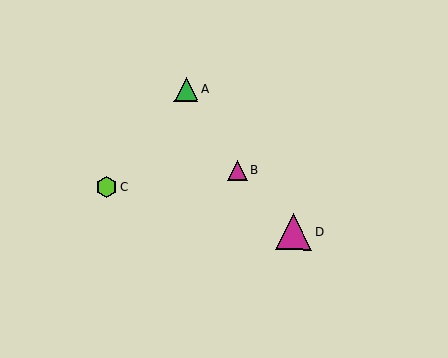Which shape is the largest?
The magenta triangle (labeled D) is the largest.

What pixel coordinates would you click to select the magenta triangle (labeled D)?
Click at (293, 232) to select the magenta triangle D.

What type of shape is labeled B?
Shape B is a magenta triangle.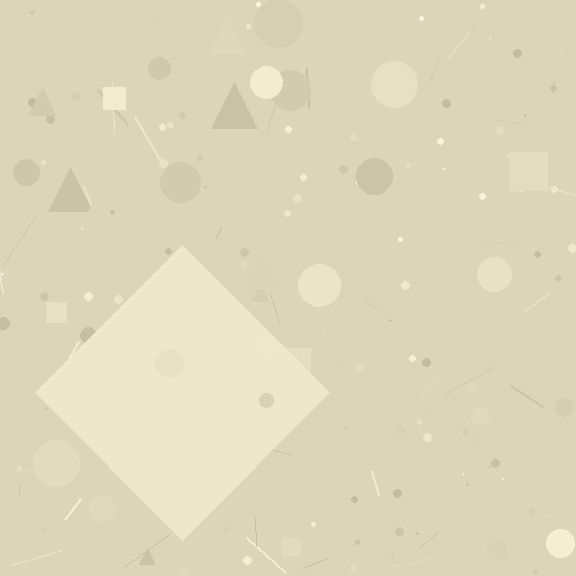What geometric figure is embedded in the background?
A diamond is embedded in the background.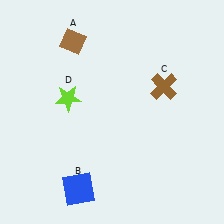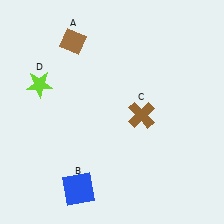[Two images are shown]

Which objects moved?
The objects that moved are: the brown cross (C), the lime star (D).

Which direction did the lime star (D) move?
The lime star (D) moved left.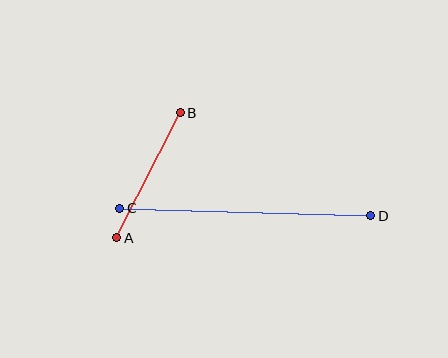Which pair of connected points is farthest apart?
Points C and D are farthest apart.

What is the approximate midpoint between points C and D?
The midpoint is at approximately (245, 212) pixels.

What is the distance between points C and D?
The distance is approximately 251 pixels.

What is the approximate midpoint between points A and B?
The midpoint is at approximately (148, 175) pixels.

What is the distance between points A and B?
The distance is approximately 140 pixels.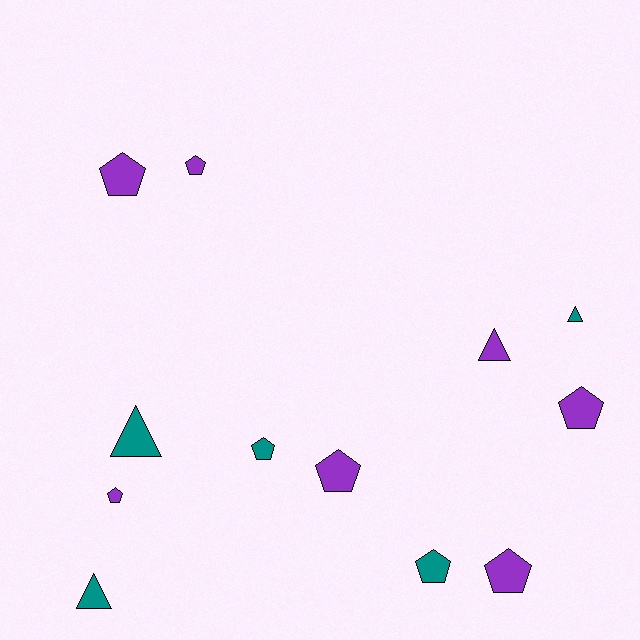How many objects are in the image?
There are 12 objects.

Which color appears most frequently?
Purple, with 7 objects.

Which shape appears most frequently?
Pentagon, with 8 objects.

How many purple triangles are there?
There is 1 purple triangle.